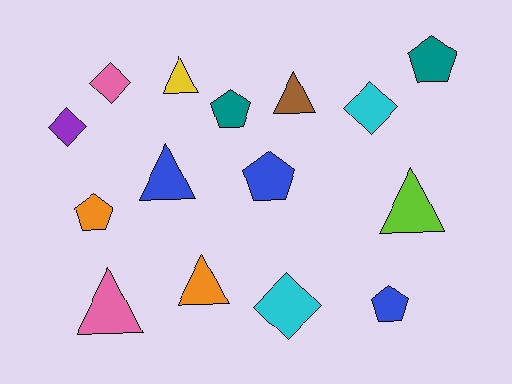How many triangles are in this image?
There are 6 triangles.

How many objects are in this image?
There are 15 objects.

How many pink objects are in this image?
There are 2 pink objects.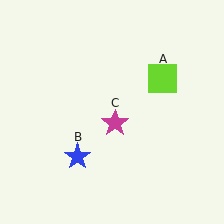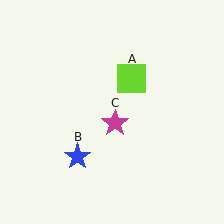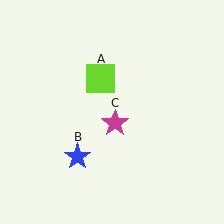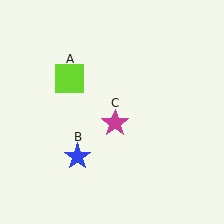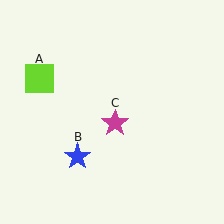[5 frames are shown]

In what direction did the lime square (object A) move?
The lime square (object A) moved left.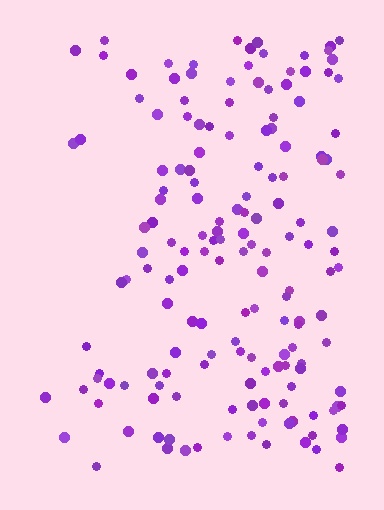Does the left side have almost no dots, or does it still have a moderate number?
Still a moderate number, just noticeably fewer than the right.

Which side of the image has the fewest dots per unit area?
The left.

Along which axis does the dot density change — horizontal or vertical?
Horizontal.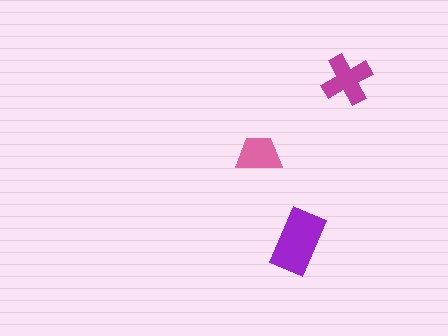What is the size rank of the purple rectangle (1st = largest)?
1st.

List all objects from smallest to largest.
The pink trapezoid, the magenta cross, the purple rectangle.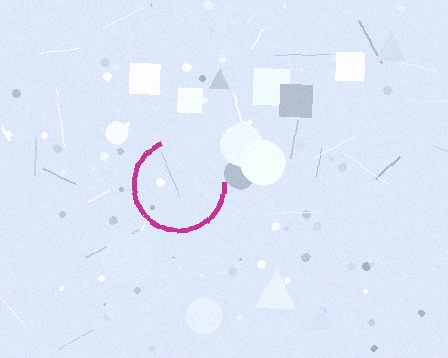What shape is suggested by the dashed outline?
The dashed outline suggests a circle.